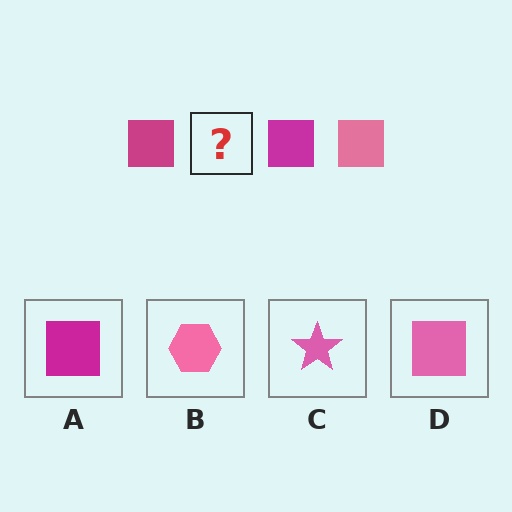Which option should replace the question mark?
Option D.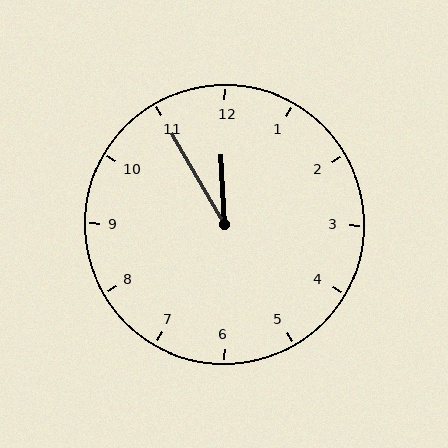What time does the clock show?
11:55.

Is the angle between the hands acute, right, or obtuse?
It is acute.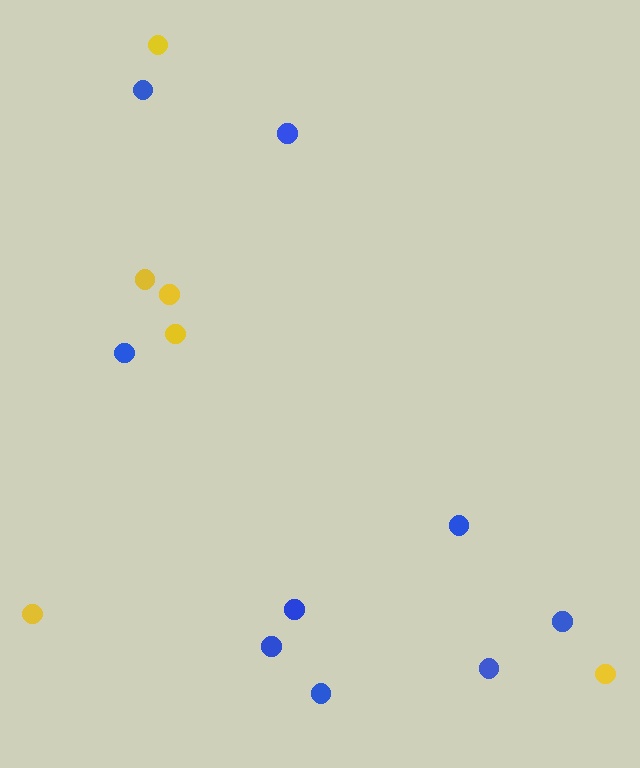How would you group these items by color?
There are 2 groups: one group of blue circles (9) and one group of yellow circles (6).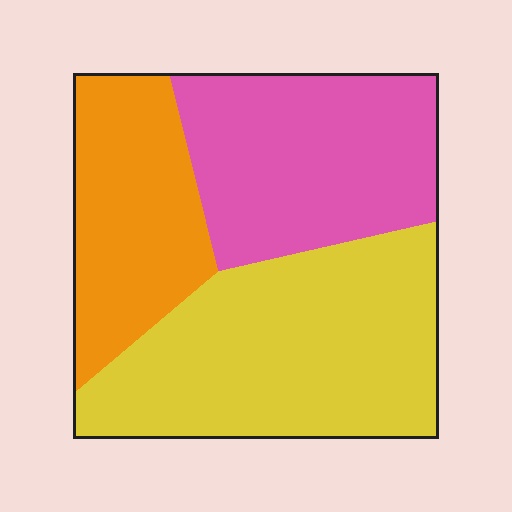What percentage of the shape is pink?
Pink covers around 30% of the shape.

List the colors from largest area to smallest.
From largest to smallest: yellow, pink, orange.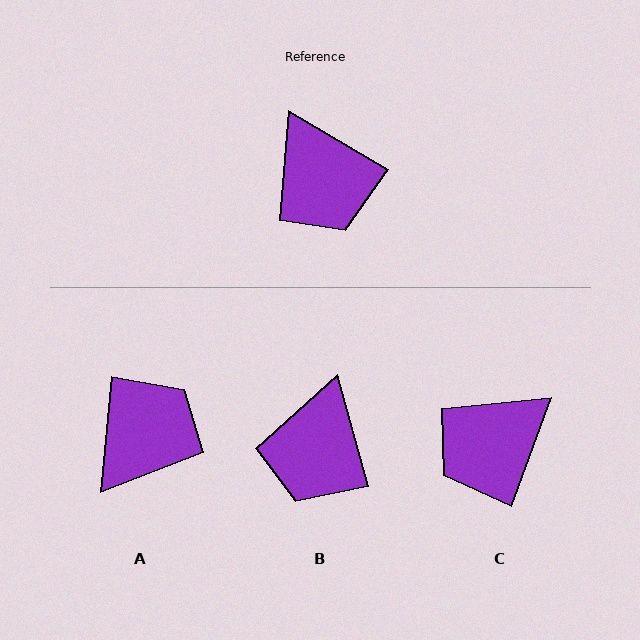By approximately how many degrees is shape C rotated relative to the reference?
Approximately 79 degrees clockwise.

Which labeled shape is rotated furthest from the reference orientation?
A, about 116 degrees away.